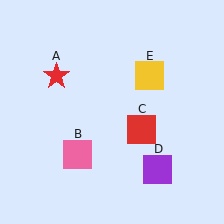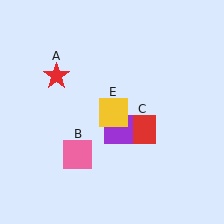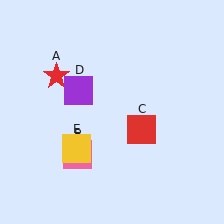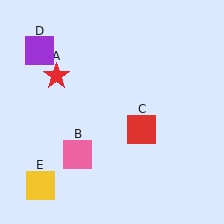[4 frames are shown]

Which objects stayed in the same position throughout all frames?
Red star (object A) and pink square (object B) and red square (object C) remained stationary.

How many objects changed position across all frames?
2 objects changed position: purple square (object D), yellow square (object E).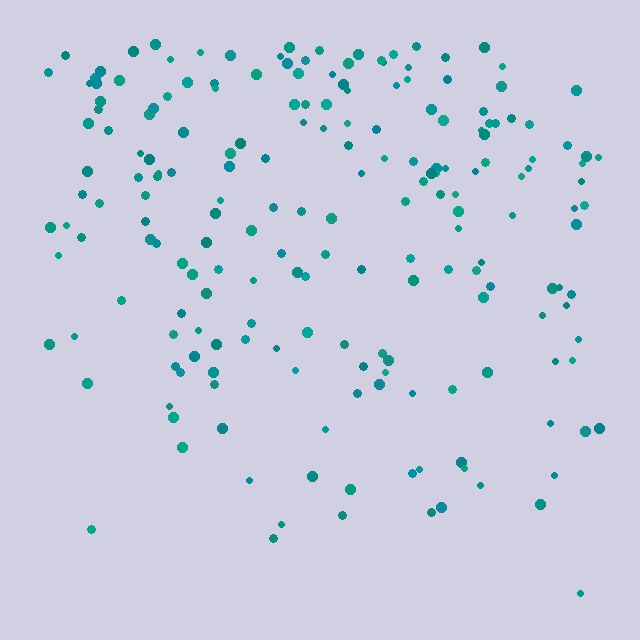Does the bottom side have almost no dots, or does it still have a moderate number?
Still a moderate number, just noticeably fewer than the top.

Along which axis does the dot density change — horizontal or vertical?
Vertical.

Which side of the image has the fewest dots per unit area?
The bottom.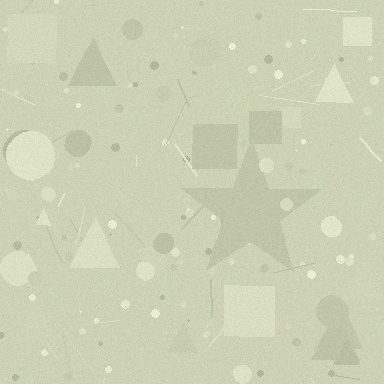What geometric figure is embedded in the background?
A star is embedded in the background.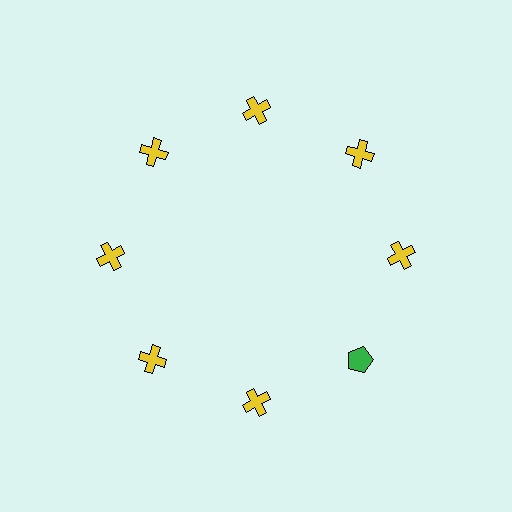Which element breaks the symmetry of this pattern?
The green pentagon at roughly the 4 o'clock position breaks the symmetry. All other shapes are yellow crosses.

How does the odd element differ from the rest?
It differs in both color (green instead of yellow) and shape (pentagon instead of cross).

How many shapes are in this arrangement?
There are 8 shapes arranged in a ring pattern.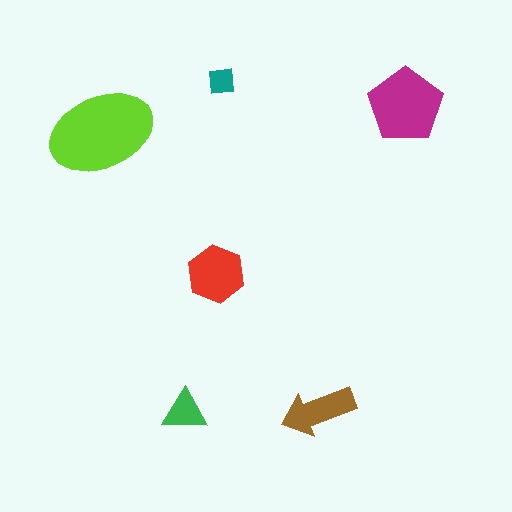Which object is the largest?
The lime ellipse.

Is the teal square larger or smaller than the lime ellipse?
Smaller.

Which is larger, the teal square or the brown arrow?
The brown arrow.